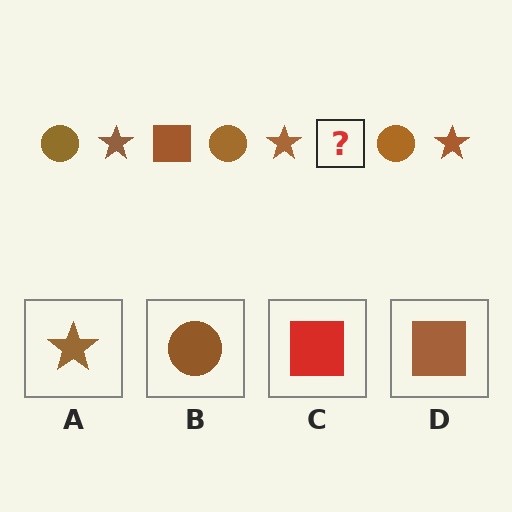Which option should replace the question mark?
Option D.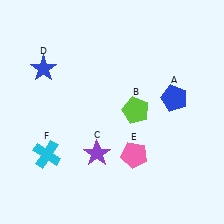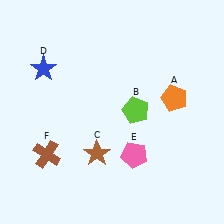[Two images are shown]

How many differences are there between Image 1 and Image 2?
There are 3 differences between the two images.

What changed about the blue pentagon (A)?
In Image 1, A is blue. In Image 2, it changed to orange.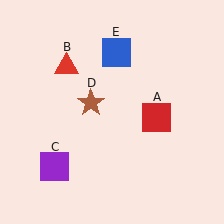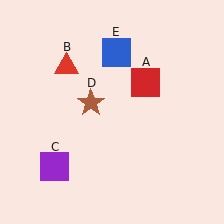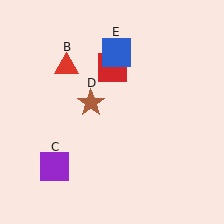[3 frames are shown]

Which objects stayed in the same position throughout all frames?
Red triangle (object B) and purple square (object C) and brown star (object D) and blue square (object E) remained stationary.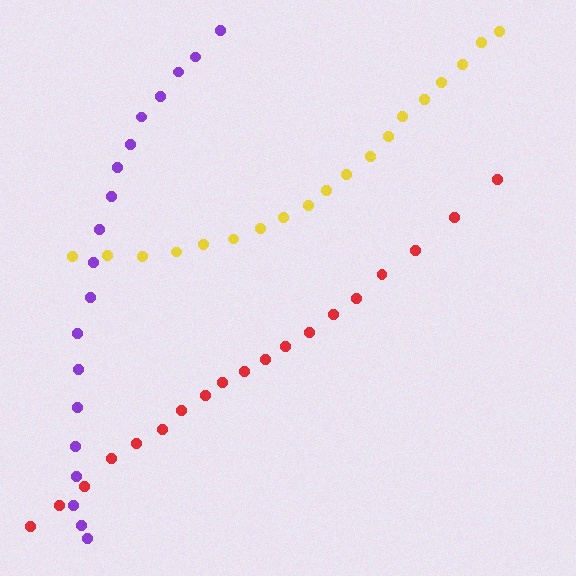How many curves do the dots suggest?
There are 3 distinct paths.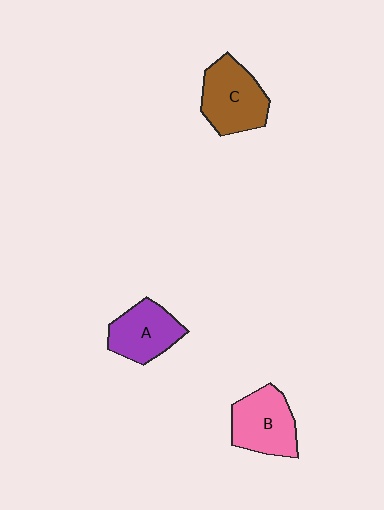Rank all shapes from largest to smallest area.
From largest to smallest: C (brown), B (pink), A (purple).